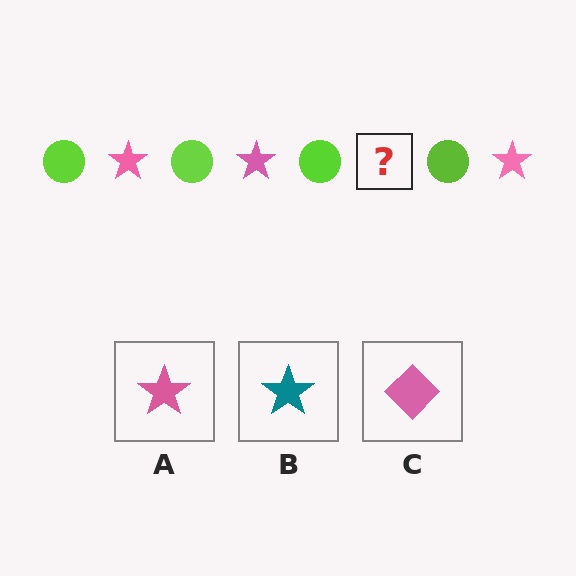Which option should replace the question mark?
Option A.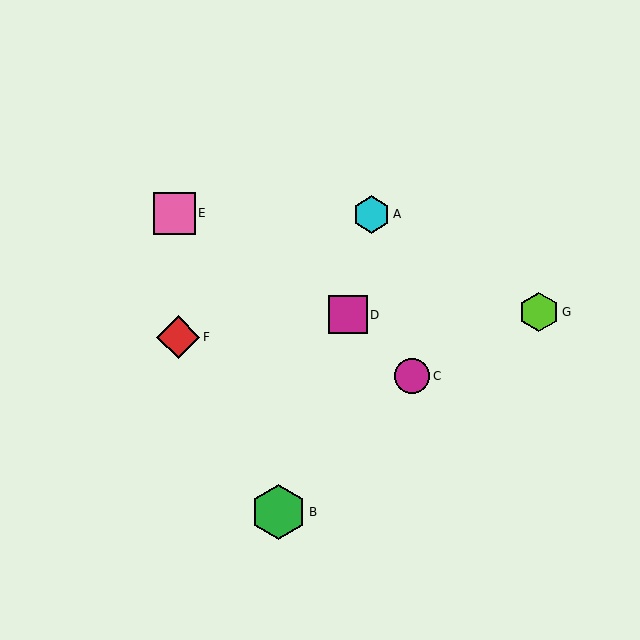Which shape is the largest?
The green hexagon (labeled B) is the largest.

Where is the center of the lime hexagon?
The center of the lime hexagon is at (539, 312).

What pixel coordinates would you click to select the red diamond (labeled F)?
Click at (178, 337) to select the red diamond F.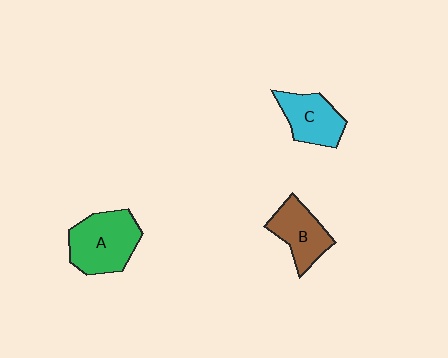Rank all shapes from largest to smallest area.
From largest to smallest: A (green), B (brown), C (cyan).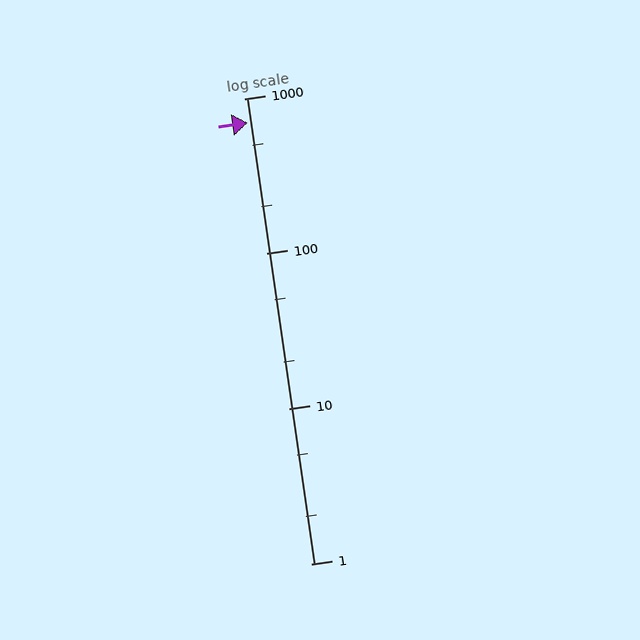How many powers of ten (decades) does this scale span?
The scale spans 3 decades, from 1 to 1000.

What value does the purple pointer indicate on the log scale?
The pointer indicates approximately 700.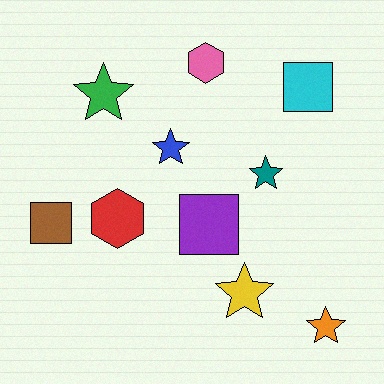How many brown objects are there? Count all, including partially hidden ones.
There is 1 brown object.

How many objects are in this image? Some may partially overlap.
There are 10 objects.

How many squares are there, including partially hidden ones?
There are 3 squares.